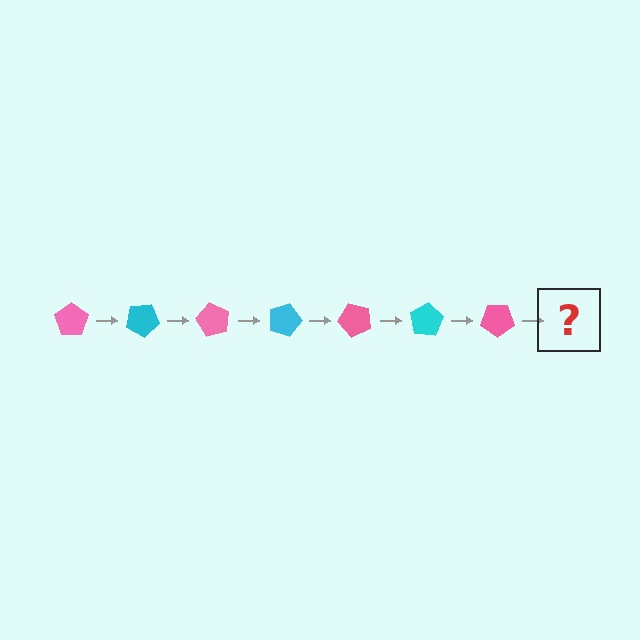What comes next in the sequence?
The next element should be a cyan pentagon, rotated 210 degrees from the start.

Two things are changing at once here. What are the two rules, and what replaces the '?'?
The two rules are that it rotates 30 degrees each step and the color cycles through pink and cyan. The '?' should be a cyan pentagon, rotated 210 degrees from the start.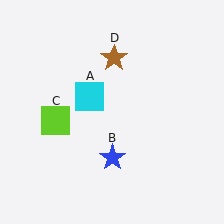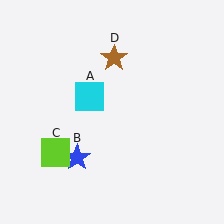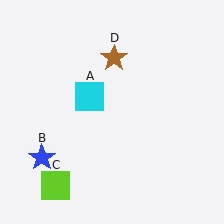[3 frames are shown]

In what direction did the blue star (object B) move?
The blue star (object B) moved left.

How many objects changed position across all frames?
2 objects changed position: blue star (object B), lime square (object C).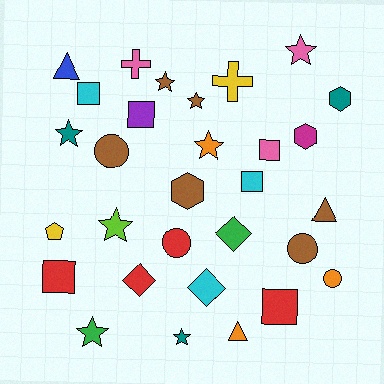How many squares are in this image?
There are 6 squares.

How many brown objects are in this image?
There are 6 brown objects.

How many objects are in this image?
There are 30 objects.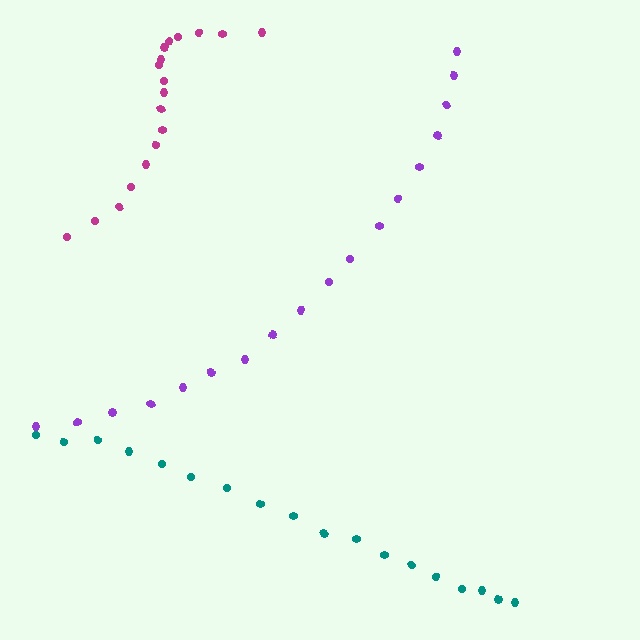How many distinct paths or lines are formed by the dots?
There are 3 distinct paths.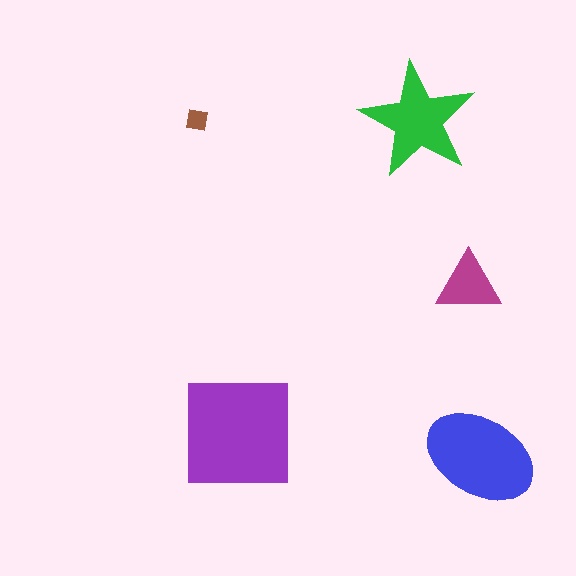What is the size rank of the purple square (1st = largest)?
1st.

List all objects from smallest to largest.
The brown square, the magenta triangle, the green star, the blue ellipse, the purple square.